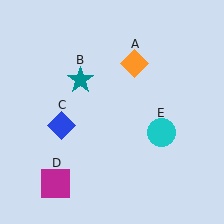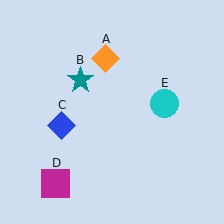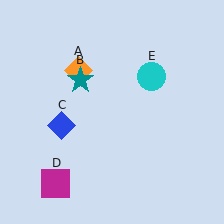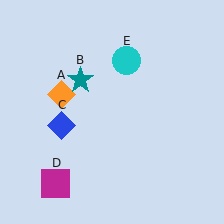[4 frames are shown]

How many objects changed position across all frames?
2 objects changed position: orange diamond (object A), cyan circle (object E).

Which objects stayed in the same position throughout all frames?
Teal star (object B) and blue diamond (object C) and magenta square (object D) remained stationary.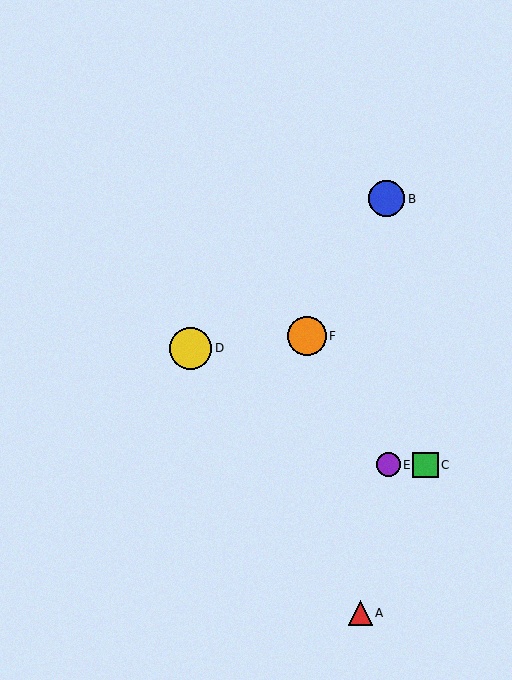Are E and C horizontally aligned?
Yes, both are at y≈465.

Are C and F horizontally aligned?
No, C is at y≈465 and F is at y≈336.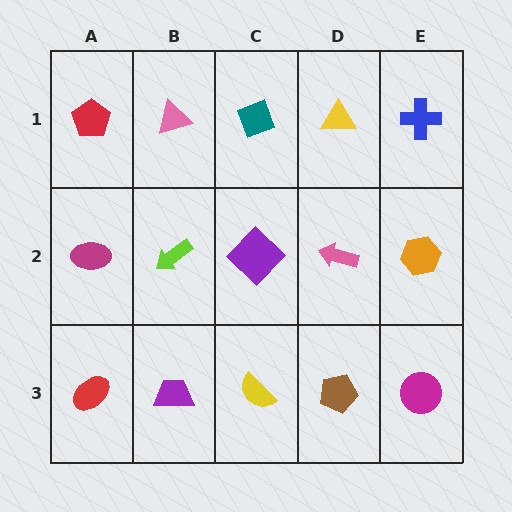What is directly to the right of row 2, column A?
A lime arrow.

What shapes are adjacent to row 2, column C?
A teal diamond (row 1, column C), a yellow semicircle (row 3, column C), a lime arrow (row 2, column B), a pink arrow (row 2, column D).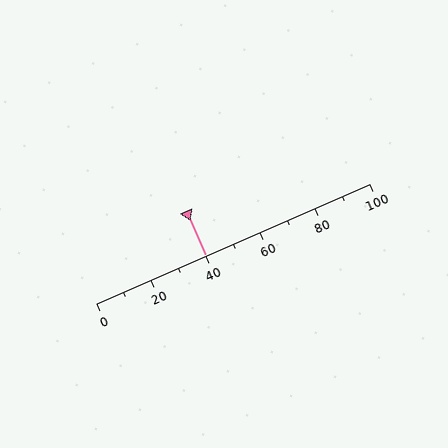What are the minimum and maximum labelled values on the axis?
The axis runs from 0 to 100.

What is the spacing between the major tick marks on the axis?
The major ticks are spaced 20 apart.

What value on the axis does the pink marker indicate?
The marker indicates approximately 40.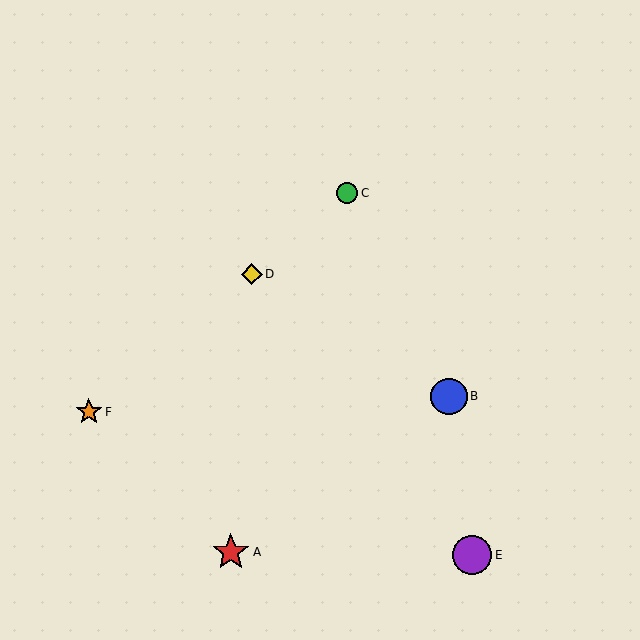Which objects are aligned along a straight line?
Objects C, D, F are aligned along a straight line.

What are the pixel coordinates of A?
Object A is at (231, 552).